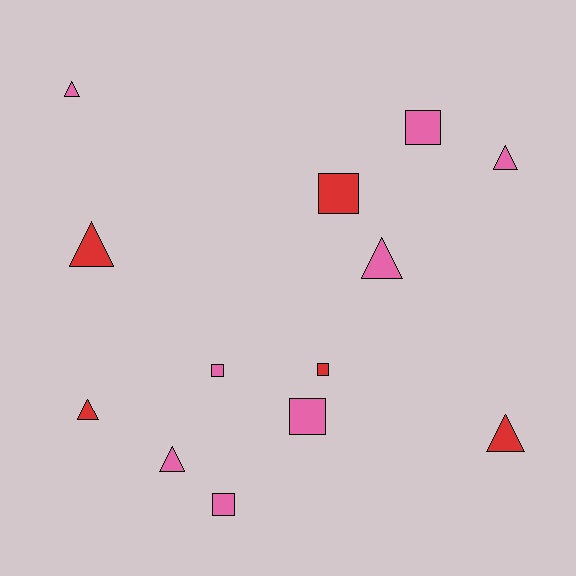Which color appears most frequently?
Pink, with 8 objects.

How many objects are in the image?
There are 13 objects.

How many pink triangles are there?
There are 4 pink triangles.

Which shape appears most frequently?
Triangle, with 7 objects.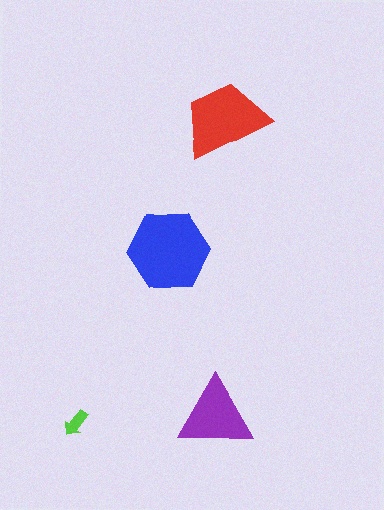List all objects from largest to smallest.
The blue hexagon, the red trapezoid, the purple triangle, the lime arrow.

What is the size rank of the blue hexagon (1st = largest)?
1st.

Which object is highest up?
The red trapezoid is topmost.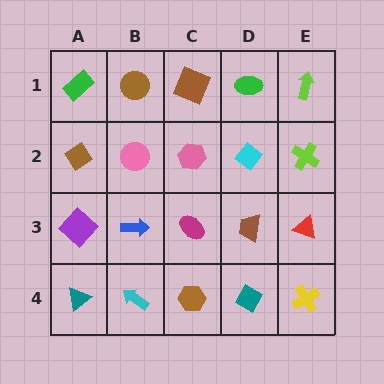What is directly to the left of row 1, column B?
A green rectangle.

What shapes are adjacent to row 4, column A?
A purple diamond (row 3, column A), a cyan arrow (row 4, column B).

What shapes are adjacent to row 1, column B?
A pink circle (row 2, column B), a green rectangle (row 1, column A), a brown square (row 1, column C).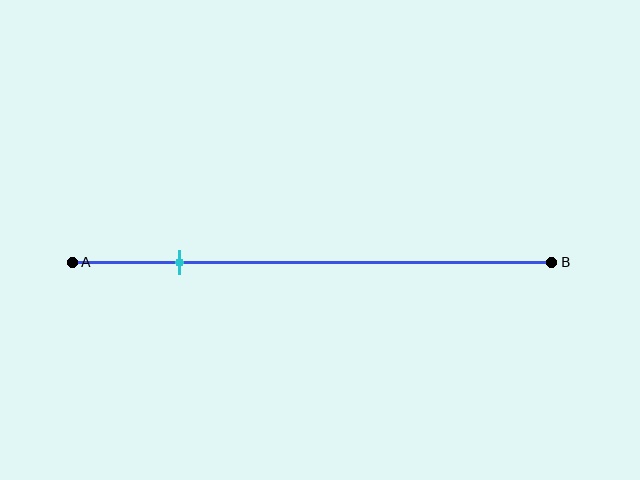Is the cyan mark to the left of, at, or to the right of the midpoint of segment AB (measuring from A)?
The cyan mark is to the left of the midpoint of segment AB.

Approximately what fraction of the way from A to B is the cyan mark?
The cyan mark is approximately 20% of the way from A to B.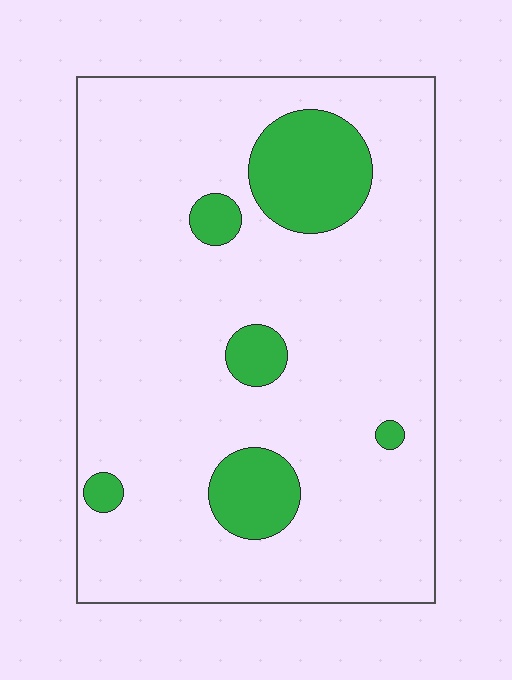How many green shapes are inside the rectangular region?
6.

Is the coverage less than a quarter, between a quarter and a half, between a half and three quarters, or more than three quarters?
Less than a quarter.